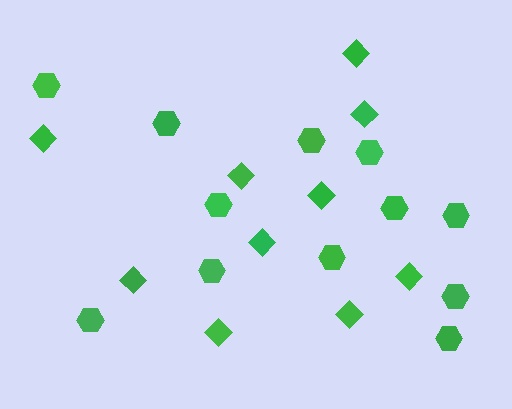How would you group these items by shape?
There are 2 groups: one group of hexagons (12) and one group of diamonds (10).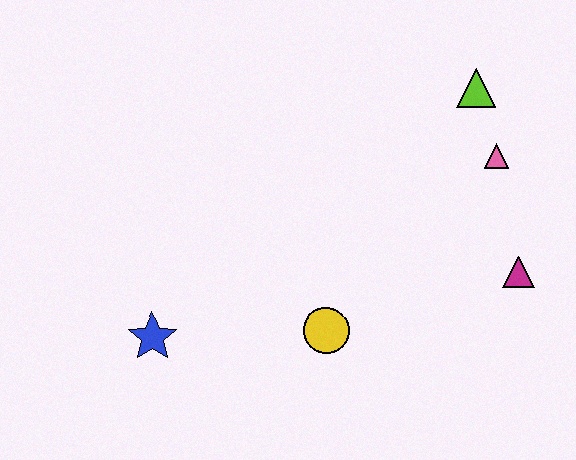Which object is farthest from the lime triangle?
The blue star is farthest from the lime triangle.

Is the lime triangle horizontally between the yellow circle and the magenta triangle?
Yes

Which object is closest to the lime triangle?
The pink triangle is closest to the lime triangle.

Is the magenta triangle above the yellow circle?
Yes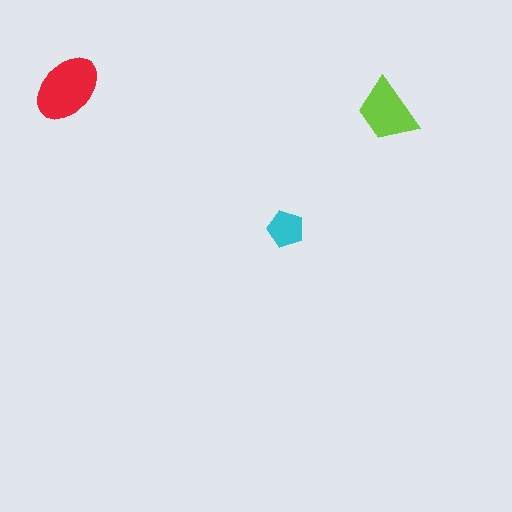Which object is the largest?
The red ellipse.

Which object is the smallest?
The cyan pentagon.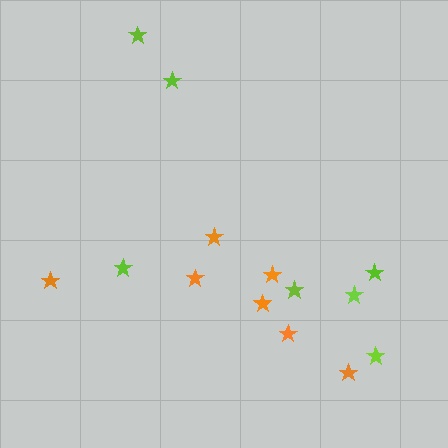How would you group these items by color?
There are 2 groups: one group of orange stars (7) and one group of lime stars (7).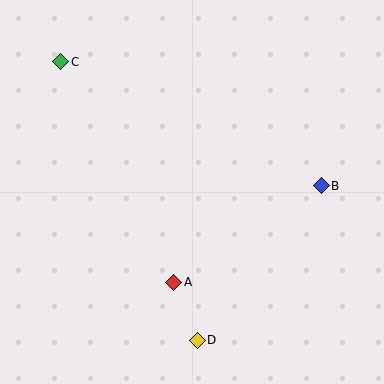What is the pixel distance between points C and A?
The distance between C and A is 248 pixels.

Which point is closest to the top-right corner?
Point B is closest to the top-right corner.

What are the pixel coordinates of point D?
Point D is at (197, 340).